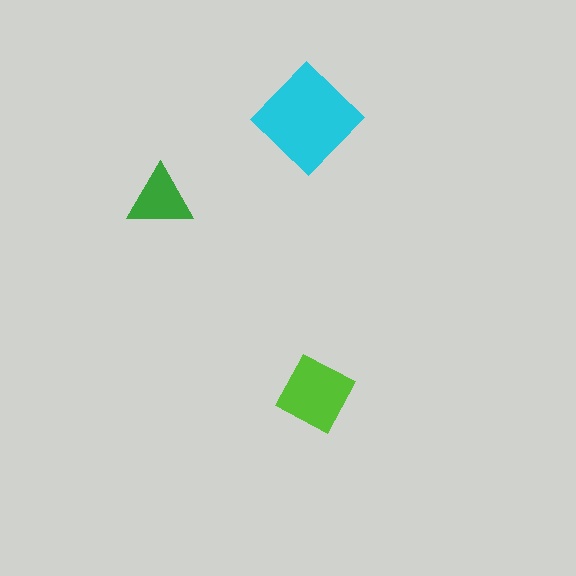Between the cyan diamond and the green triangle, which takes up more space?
The cyan diamond.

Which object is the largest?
The cyan diamond.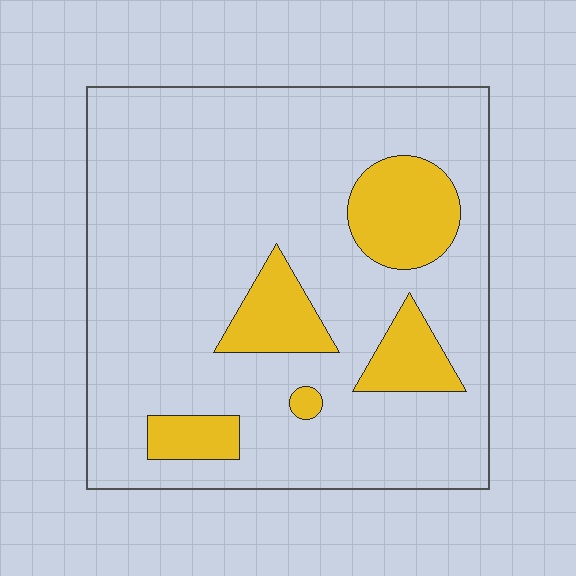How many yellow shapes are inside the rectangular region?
5.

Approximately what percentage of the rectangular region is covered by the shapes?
Approximately 15%.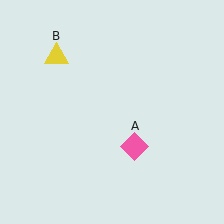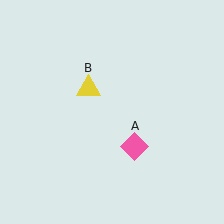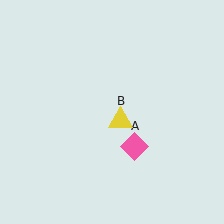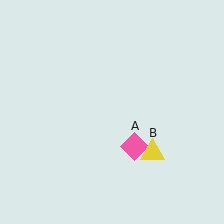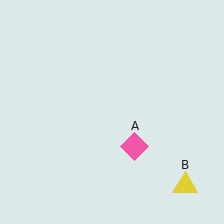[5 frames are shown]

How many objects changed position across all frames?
1 object changed position: yellow triangle (object B).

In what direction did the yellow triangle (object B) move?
The yellow triangle (object B) moved down and to the right.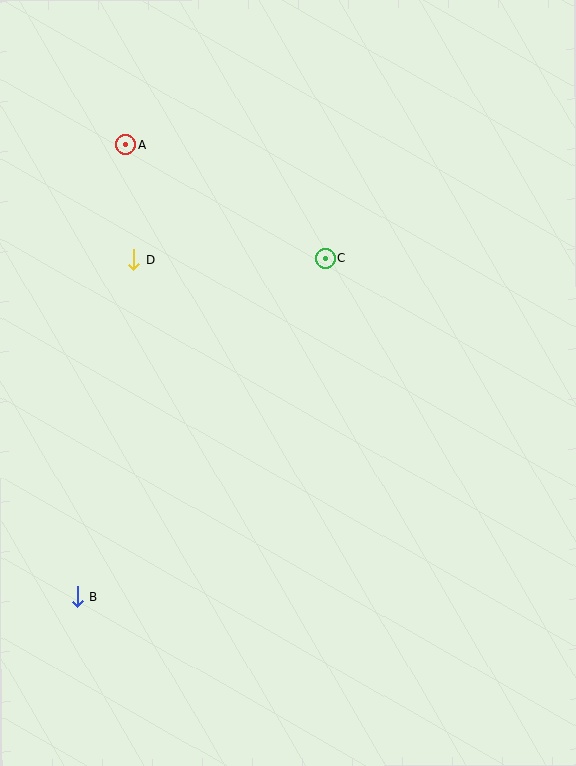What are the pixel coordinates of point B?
Point B is at (77, 597).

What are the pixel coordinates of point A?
Point A is at (125, 144).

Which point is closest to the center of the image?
Point C at (326, 258) is closest to the center.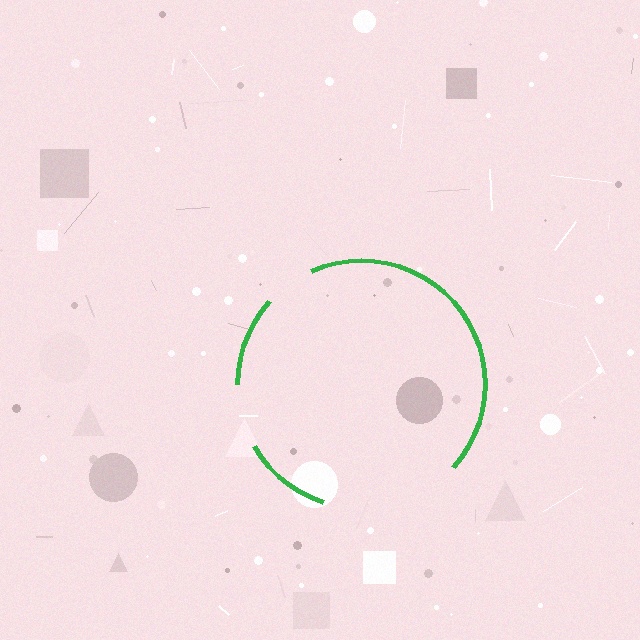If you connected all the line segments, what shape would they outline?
They would outline a circle.